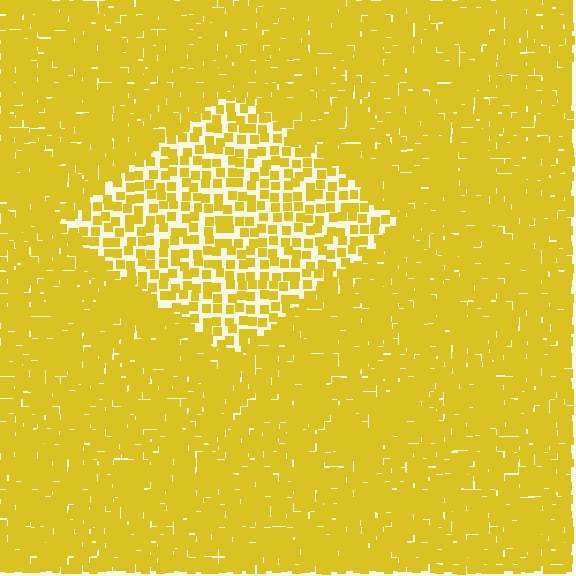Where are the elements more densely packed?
The elements are more densely packed outside the diamond boundary.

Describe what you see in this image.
The image contains small yellow elements arranged at two different densities. A diamond-shaped region is visible where the elements are less densely packed than the surrounding area.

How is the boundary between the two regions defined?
The boundary is defined by a change in element density (approximately 2.2x ratio). All elements are the same color, size, and shape.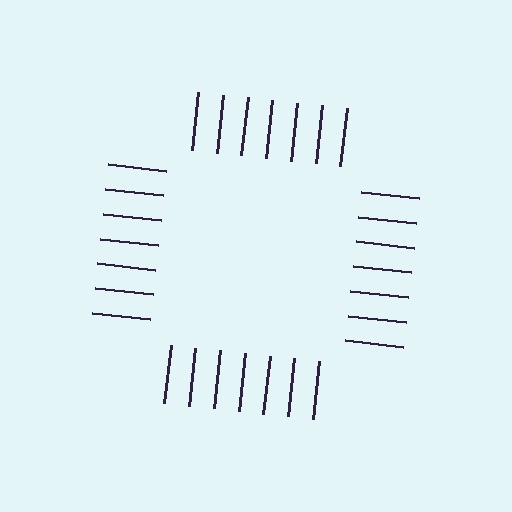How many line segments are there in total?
28 — 7 along each of the 4 edges.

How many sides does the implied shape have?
4 sides — the line-ends trace a square.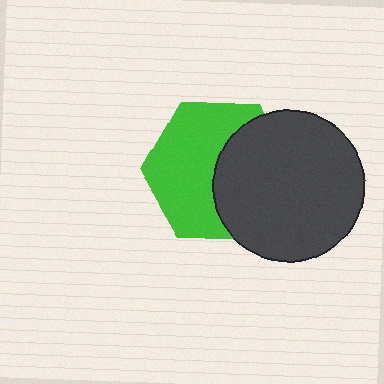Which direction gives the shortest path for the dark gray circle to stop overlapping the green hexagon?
Moving right gives the shortest separation.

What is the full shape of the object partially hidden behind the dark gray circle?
The partially hidden object is a green hexagon.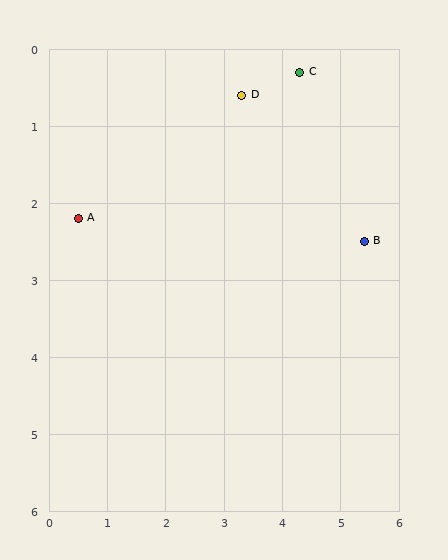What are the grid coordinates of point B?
Point B is at approximately (5.4, 2.5).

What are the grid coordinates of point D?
Point D is at approximately (3.3, 0.6).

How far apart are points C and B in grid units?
Points C and B are about 2.5 grid units apart.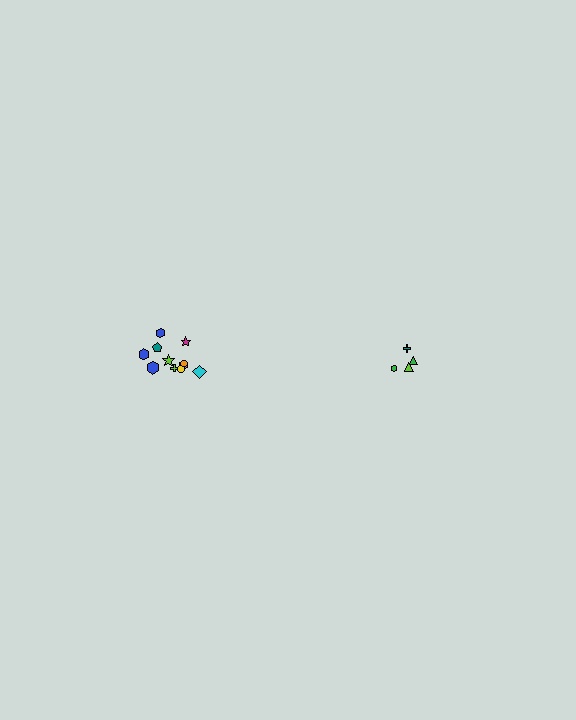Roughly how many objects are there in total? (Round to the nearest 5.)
Roughly 15 objects in total.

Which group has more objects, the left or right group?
The left group.